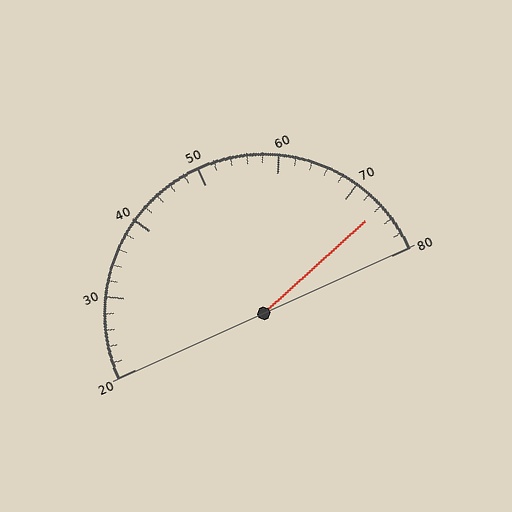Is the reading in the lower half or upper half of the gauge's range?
The reading is in the upper half of the range (20 to 80).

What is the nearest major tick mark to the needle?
The nearest major tick mark is 70.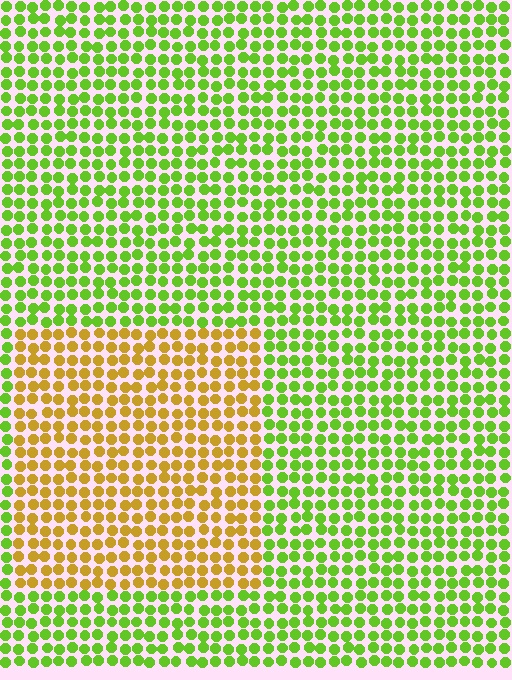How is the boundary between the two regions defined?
The boundary is defined purely by a slight shift in hue (about 53 degrees). Spacing, size, and orientation are identical on both sides.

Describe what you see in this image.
The image is filled with small lime elements in a uniform arrangement. A rectangle-shaped region is visible where the elements are tinted to a slightly different hue, forming a subtle color boundary.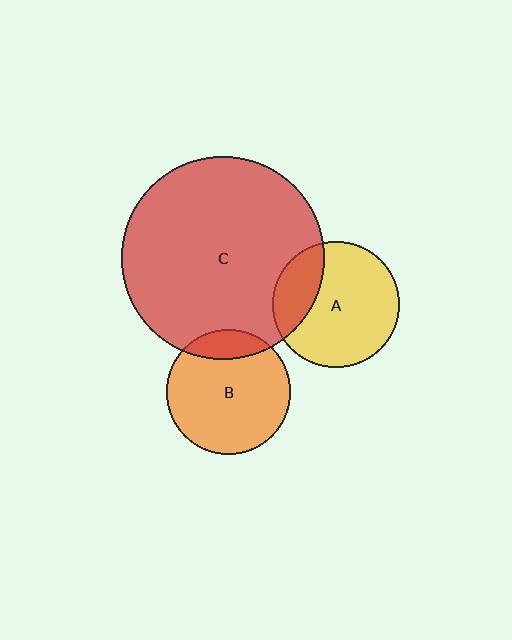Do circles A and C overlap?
Yes.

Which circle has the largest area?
Circle C (red).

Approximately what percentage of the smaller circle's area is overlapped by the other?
Approximately 25%.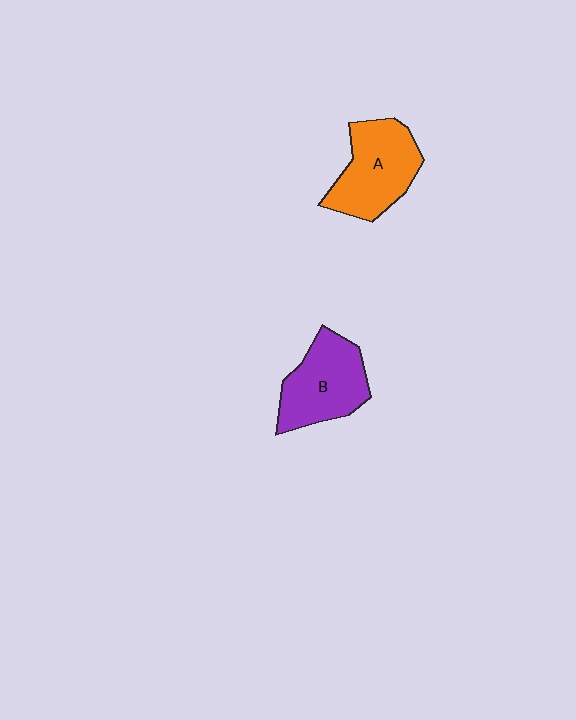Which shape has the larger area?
Shape A (orange).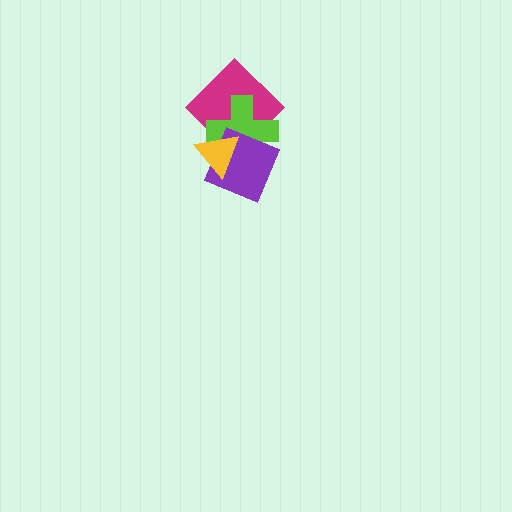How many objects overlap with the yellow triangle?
3 objects overlap with the yellow triangle.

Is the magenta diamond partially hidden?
Yes, it is partially covered by another shape.